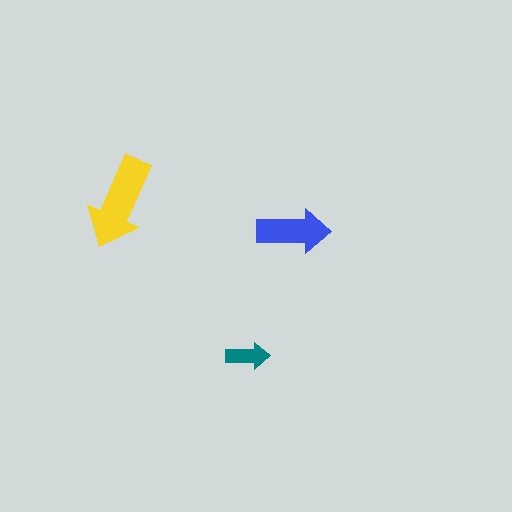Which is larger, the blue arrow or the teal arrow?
The blue one.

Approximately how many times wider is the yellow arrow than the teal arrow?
About 2 times wider.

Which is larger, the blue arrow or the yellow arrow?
The yellow one.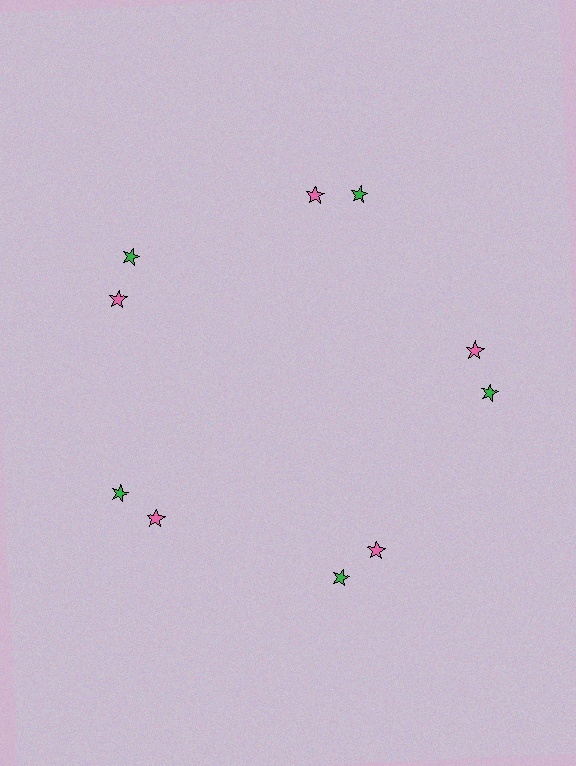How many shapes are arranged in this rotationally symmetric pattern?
There are 10 shapes, arranged in 5 groups of 2.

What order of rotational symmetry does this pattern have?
This pattern has 5-fold rotational symmetry.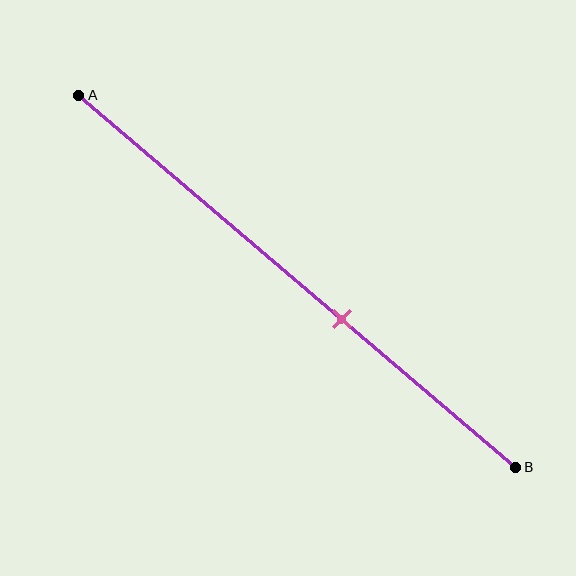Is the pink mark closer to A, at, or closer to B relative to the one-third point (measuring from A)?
The pink mark is closer to point B than the one-third point of segment AB.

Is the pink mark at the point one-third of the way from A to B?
No, the mark is at about 60% from A, not at the 33% one-third point.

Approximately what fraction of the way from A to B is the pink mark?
The pink mark is approximately 60% of the way from A to B.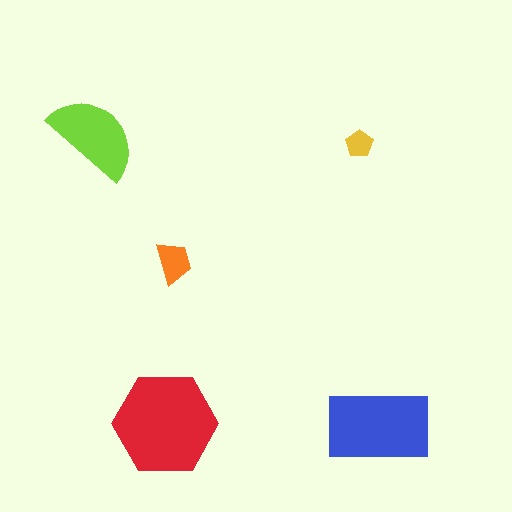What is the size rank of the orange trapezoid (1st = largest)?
4th.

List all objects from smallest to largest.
The yellow pentagon, the orange trapezoid, the lime semicircle, the blue rectangle, the red hexagon.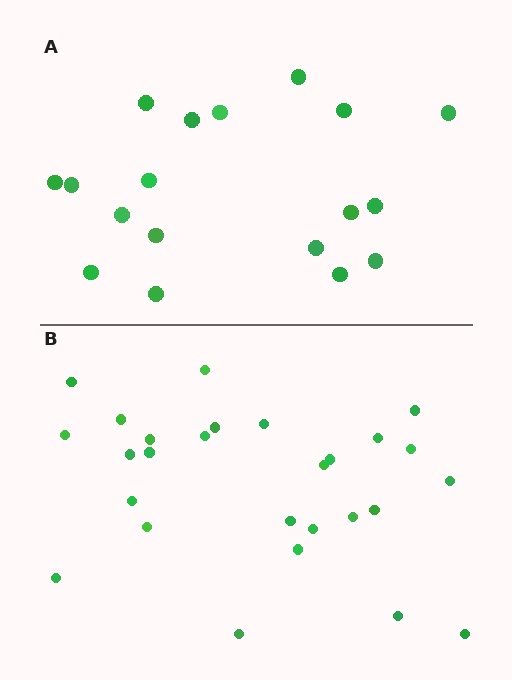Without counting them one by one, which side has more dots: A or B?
Region B (the bottom region) has more dots.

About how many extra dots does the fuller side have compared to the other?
Region B has roughly 8 or so more dots than region A.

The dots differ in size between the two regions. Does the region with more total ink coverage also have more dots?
No. Region A has more total ink coverage because its dots are larger, but region B actually contains more individual dots. Total area can be misleading — the number of items is what matters here.